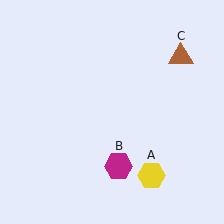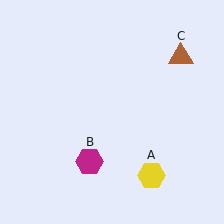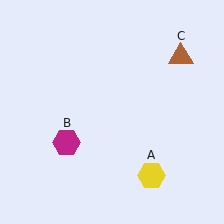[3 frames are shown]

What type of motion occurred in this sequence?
The magenta hexagon (object B) rotated clockwise around the center of the scene.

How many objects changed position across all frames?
1 object changed position: magenta hexagon (object B).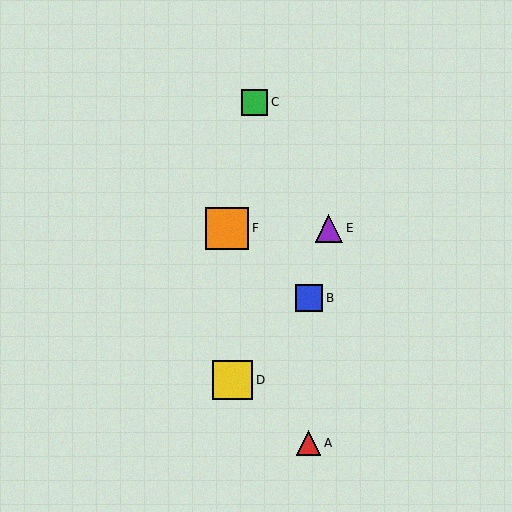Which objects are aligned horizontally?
Objects E, F are aligned horizontally.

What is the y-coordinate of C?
Object C is at y≈102.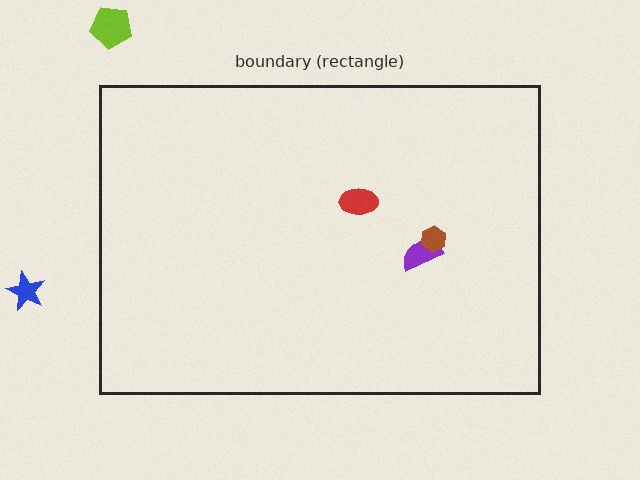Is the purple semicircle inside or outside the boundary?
Inside.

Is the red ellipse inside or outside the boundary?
Inside.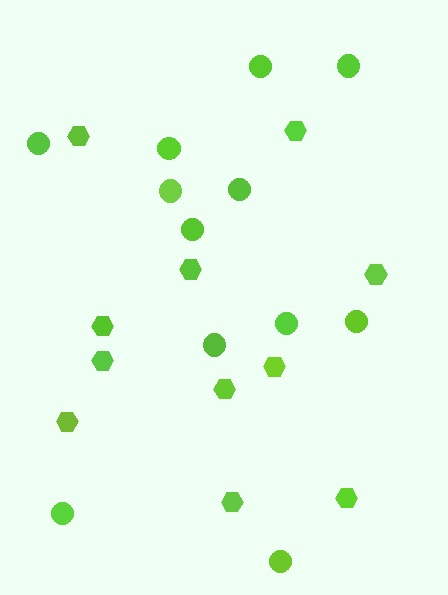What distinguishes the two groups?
There are 2 groups: one group of hexagons (11) and one group of circles (12).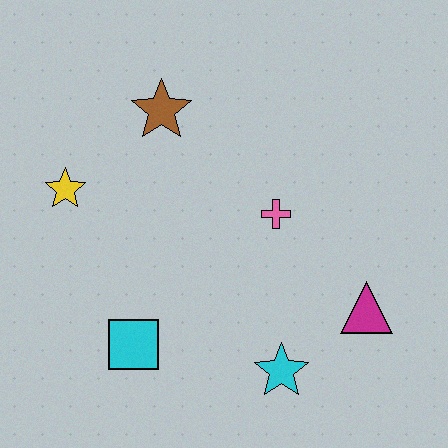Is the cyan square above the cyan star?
Yes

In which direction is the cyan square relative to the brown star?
The cyan square is below the brown star.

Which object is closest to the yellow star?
The brown star is closest to the yellow star.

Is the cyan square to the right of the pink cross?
No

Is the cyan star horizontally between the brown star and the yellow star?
No